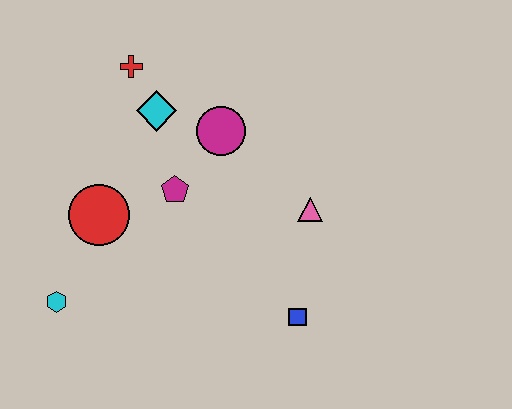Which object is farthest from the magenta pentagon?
The blue square is farthest from the magenta pentagon.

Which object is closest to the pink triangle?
The blue square is closest to the pink triangle.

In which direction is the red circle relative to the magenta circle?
The red circle is to the left of the magenta circle.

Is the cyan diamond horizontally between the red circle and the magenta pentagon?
Yes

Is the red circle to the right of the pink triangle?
No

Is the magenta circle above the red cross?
No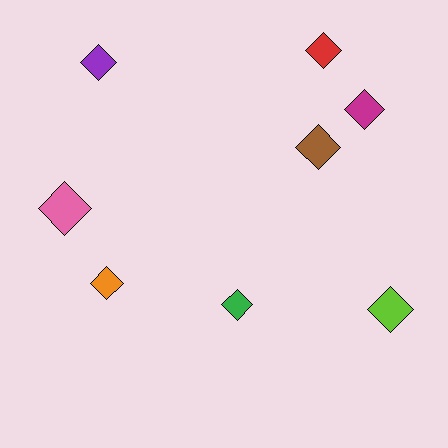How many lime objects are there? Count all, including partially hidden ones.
There is 1 lime object.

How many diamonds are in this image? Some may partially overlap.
There are 8 diamonds.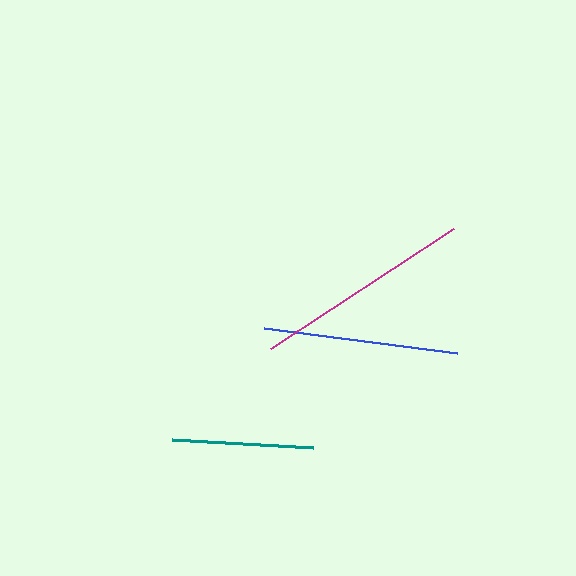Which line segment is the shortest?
The teal line is the shortest at approximately 141 pixels.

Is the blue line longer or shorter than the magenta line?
The magenta line is longer than the blue line.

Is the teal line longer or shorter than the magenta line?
The magenta line is longer than the teal line.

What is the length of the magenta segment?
The magenta segment is approximately 220 pixels long.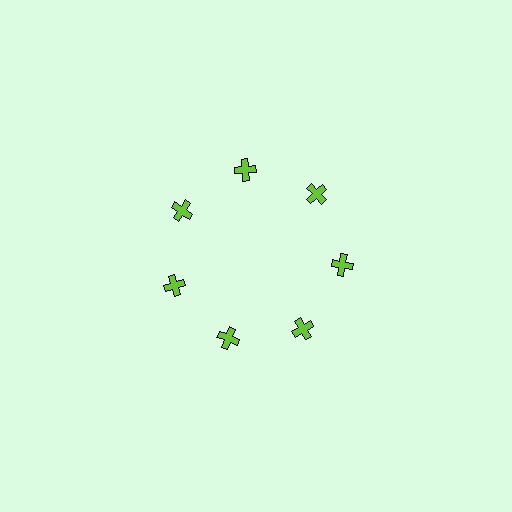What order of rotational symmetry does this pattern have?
This pattern has 7-fold rotational symmetry.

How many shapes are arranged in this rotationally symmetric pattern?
There are 7 shapes, arranged in 7 groups of 1.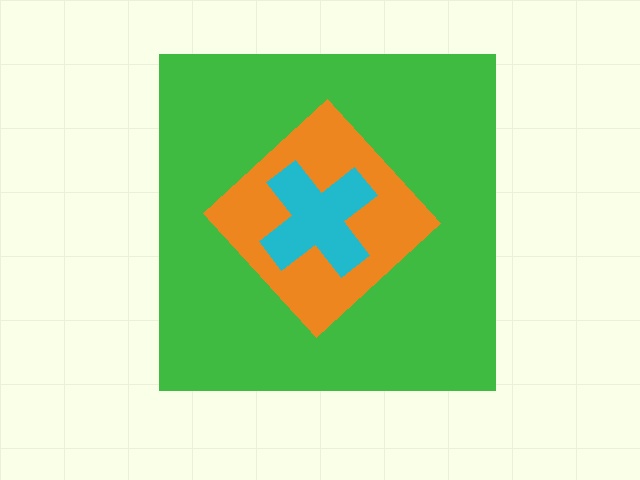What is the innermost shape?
The cyan cross.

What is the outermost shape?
The green square.